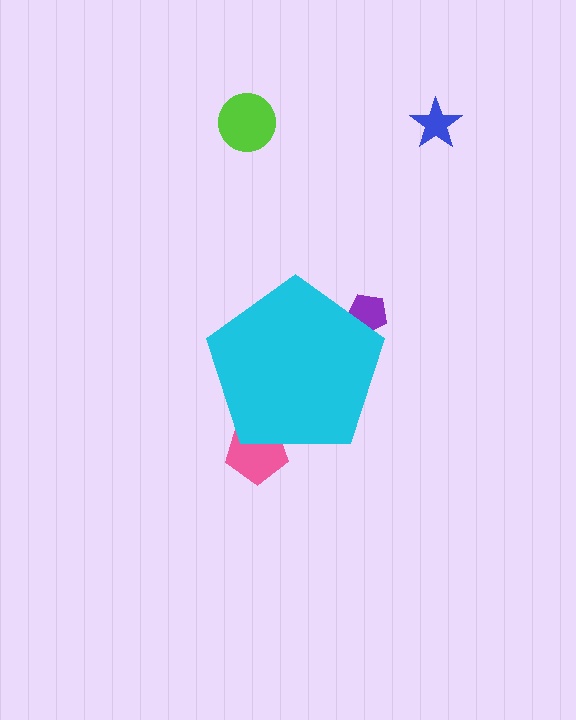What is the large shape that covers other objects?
A cyan pentagon.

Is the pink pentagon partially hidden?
Yes, the pink pentagon is partially hidden behind the cyan pentagon.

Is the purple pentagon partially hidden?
Yes, the purple pentagon is partially hidden behind the cyan pentagon.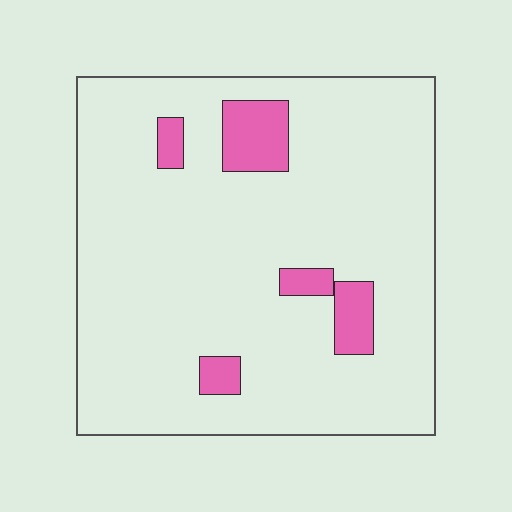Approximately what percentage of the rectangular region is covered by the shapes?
Approximately 10%.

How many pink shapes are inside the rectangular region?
5.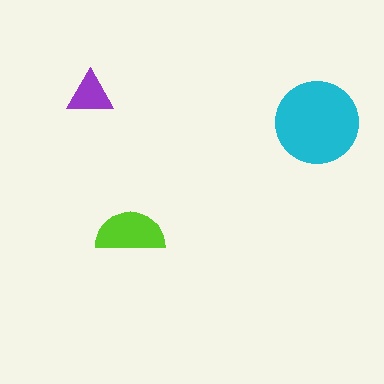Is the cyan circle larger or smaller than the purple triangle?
Larger.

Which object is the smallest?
The purple triangle.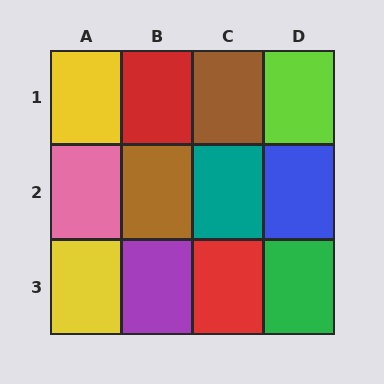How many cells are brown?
2 cells are brown.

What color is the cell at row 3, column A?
Yellow.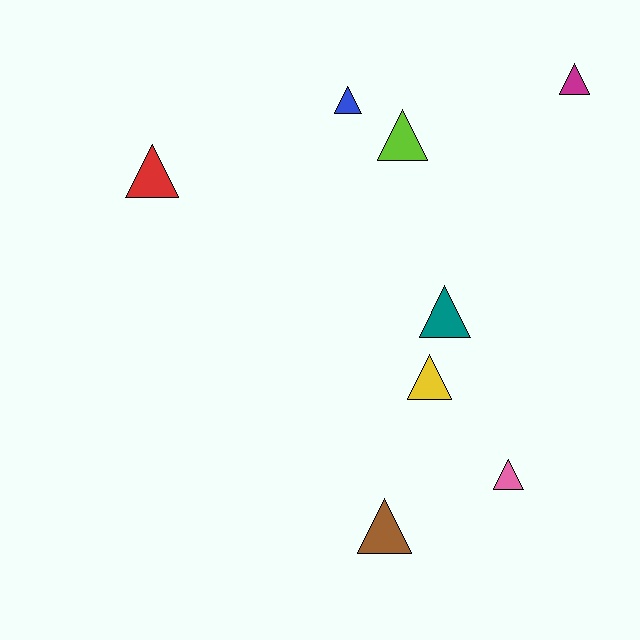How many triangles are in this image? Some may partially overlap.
There are 8 triangles.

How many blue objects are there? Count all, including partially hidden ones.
There is 1 blue object.